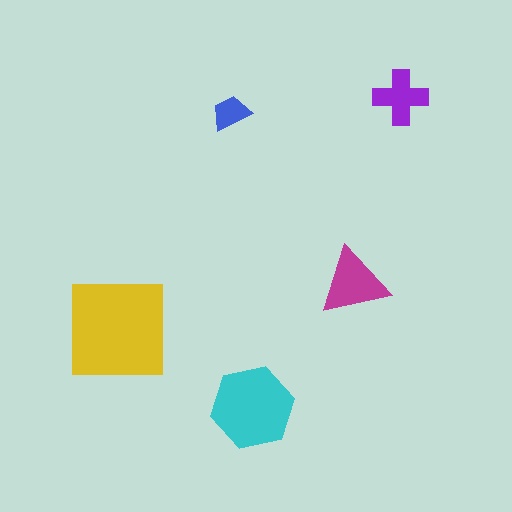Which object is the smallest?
The blue trapezoid.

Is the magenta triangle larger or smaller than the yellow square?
Smaller.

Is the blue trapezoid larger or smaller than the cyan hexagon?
Smaller.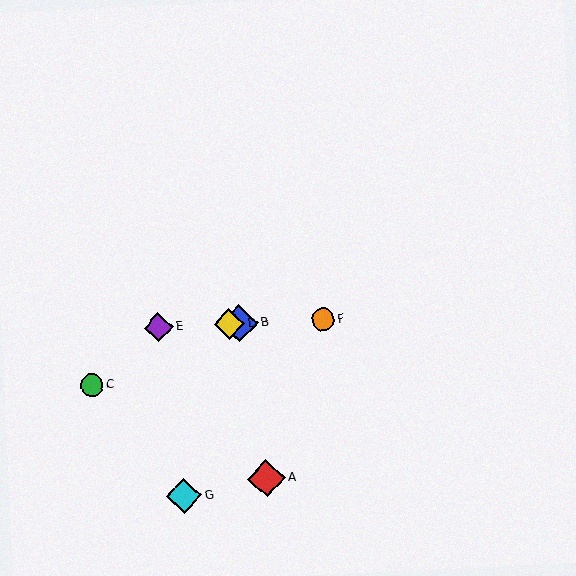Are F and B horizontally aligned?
Yes, both are at y≈319.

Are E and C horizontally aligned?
No, E is at y≈327 and C is at y≈386.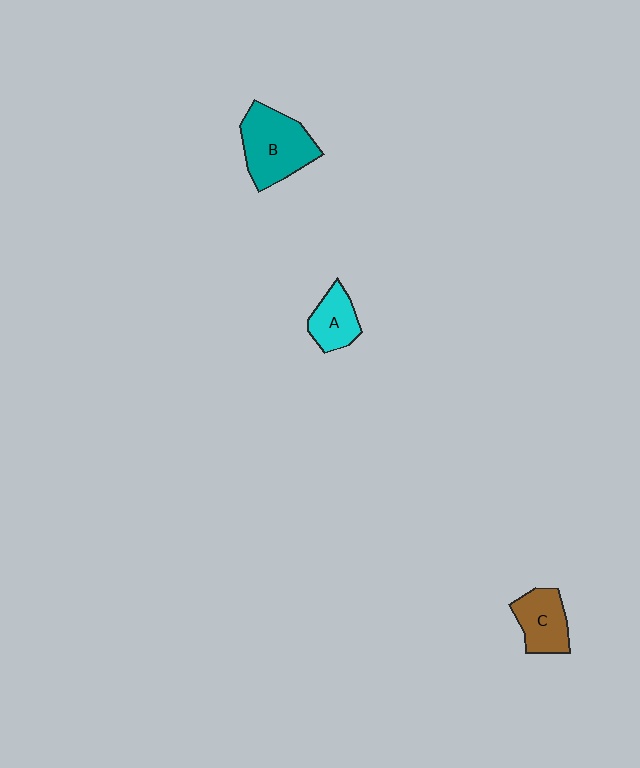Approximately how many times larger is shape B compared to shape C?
Approximately 1.5 times.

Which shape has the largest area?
Shape B (teal).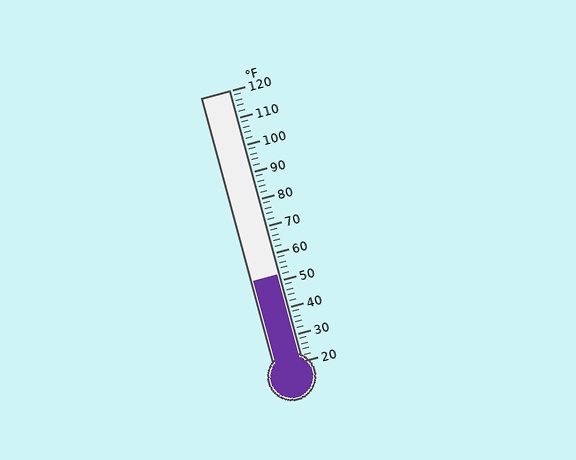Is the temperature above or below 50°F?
The temperature is above 50°F.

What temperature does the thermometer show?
The thermometer shows approximately 52°F.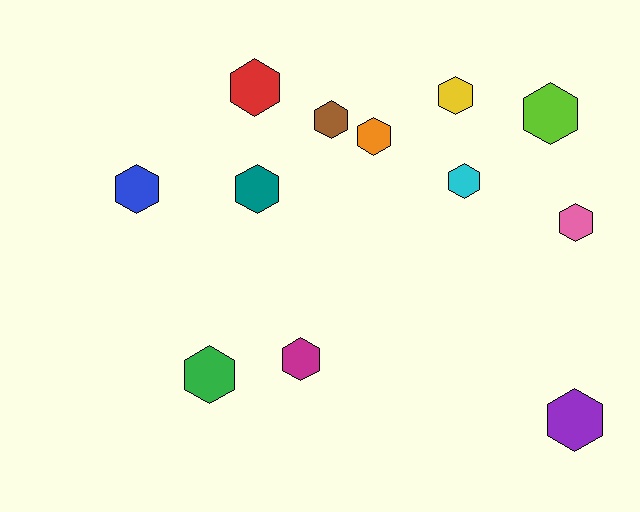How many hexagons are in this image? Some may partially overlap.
There are 12 hexagons.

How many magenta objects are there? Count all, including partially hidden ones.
There is 1 magenta object.